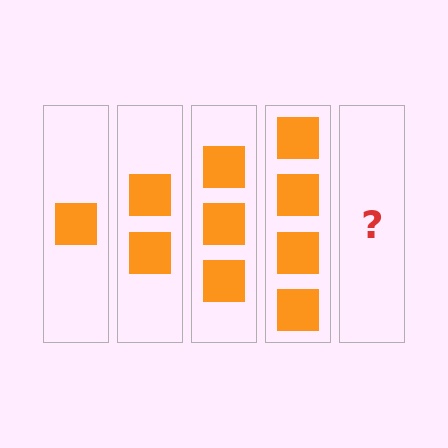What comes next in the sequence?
The next element should be 5 squares.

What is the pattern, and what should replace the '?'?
The pattern is that each step adds one more square. The '?' should be 5 squares.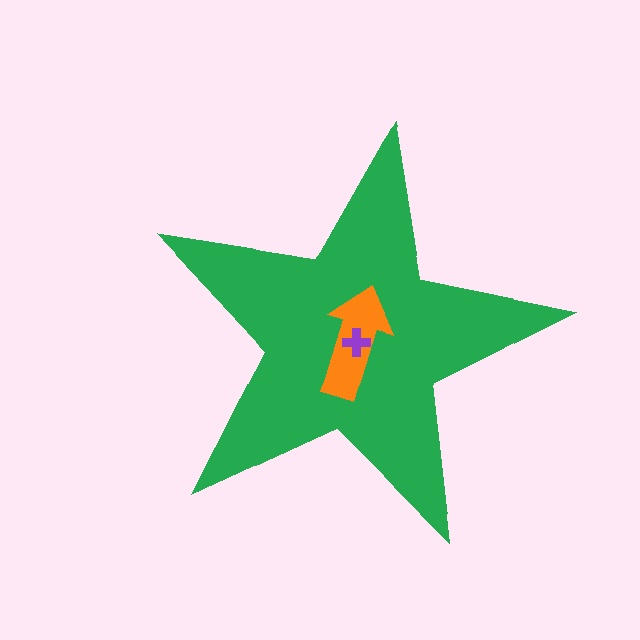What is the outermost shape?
The green star.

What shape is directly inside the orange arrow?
The purple cross.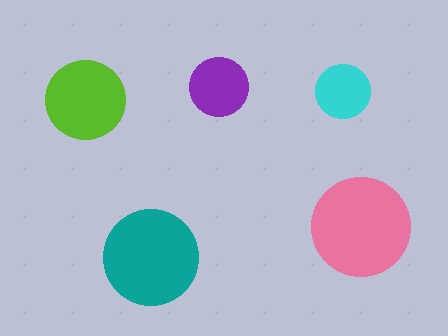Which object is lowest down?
The teal circle is bottommost.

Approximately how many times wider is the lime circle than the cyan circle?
About 1.5 times wider.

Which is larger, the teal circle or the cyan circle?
The teal one.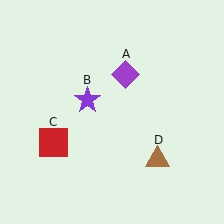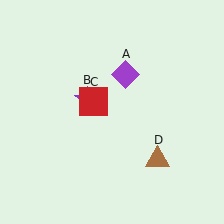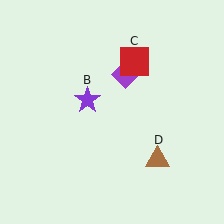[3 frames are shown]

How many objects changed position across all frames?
1 object changed position: red square (object C).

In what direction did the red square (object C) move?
The red square (object C) moved up and to the right.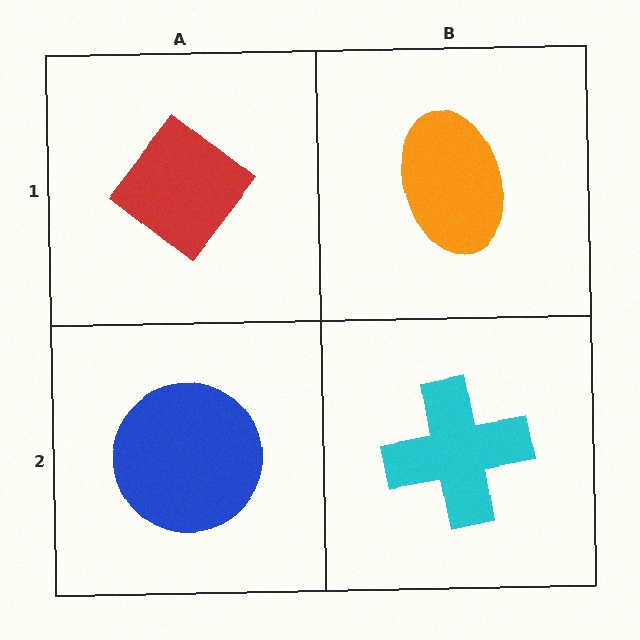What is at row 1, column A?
A red diamond.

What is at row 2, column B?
A cyan cross.